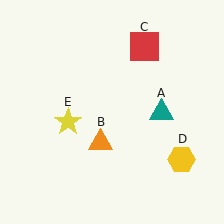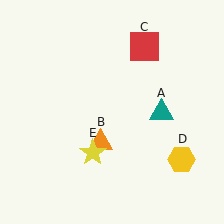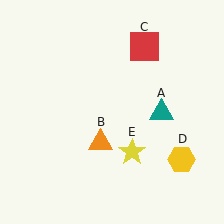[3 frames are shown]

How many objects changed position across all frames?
1 object changed position: yellow star (object E).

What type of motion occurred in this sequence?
The yellow star (object E) rotated counterclockwise around the center of the scene.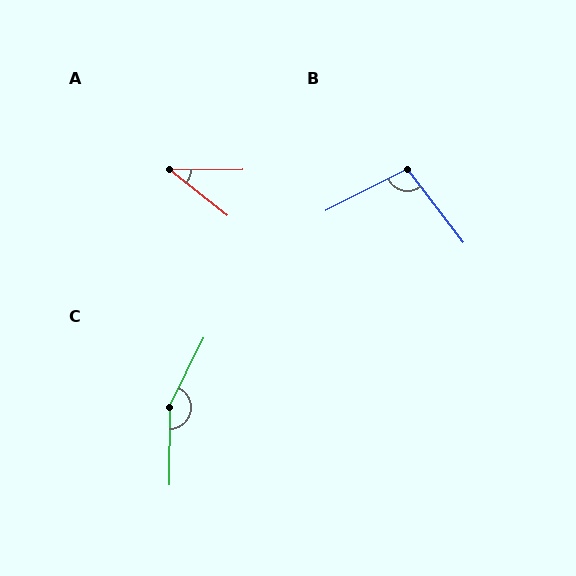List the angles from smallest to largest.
A (39°), B (100°), C (154°).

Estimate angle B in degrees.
Approximately 100 degrees.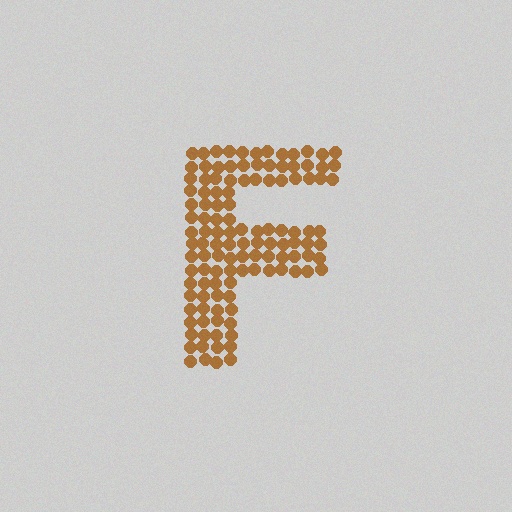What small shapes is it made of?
It is made of small circles.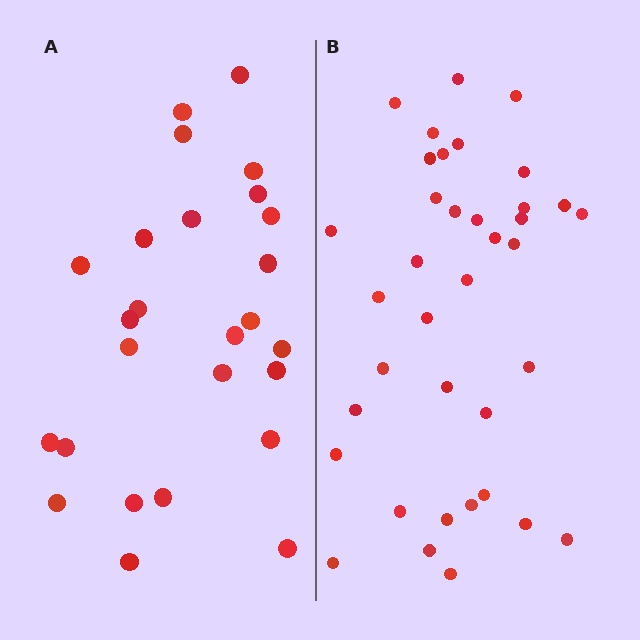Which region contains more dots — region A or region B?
Region B (the right region) has more dots.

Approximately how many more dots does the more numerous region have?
Region B has roughly 12 or so more dots than region A.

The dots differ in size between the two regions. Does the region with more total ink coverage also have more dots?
No. Region A has more total ink coverage because its dots are larger, but region B actually contains more individual dots. Total area can be misleading — the number of items is what matters here.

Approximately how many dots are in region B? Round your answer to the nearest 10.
About 40 dots. (The exact count is 37, which rounds to 40.)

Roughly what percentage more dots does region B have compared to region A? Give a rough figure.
About 40% more.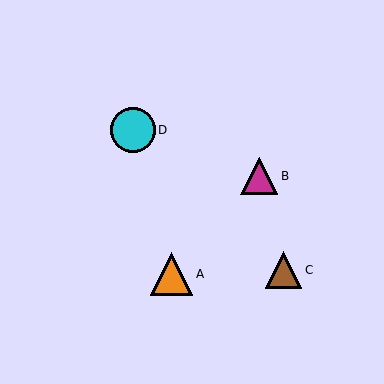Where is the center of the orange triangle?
The center of the orange triangle is at (172, 274).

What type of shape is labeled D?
Shape D is a cyan circle.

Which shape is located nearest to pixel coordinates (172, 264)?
The orange triangle (labeled A) at (172, 274) is nearest to that location.